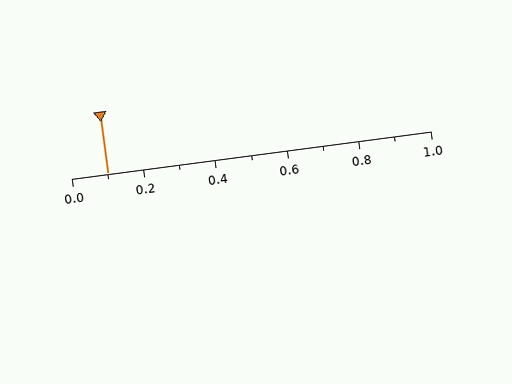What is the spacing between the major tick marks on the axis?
The major ticks are spaced 0.2 apart.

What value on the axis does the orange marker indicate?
The marker indicates approximately 0.1.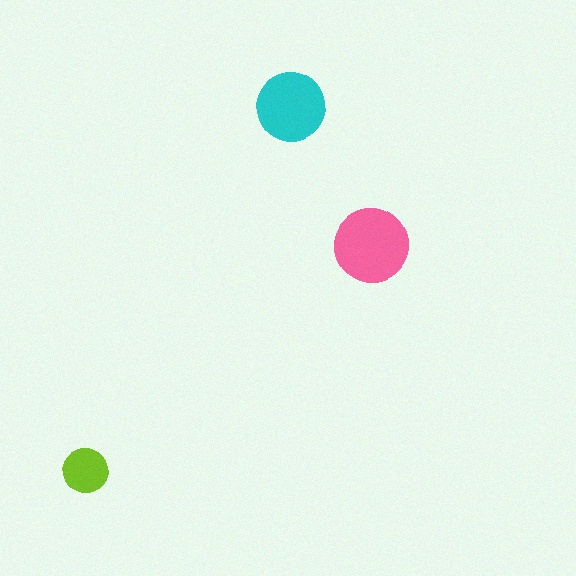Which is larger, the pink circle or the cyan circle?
The pink one.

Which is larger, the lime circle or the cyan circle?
The cyan one.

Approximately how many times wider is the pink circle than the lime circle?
About 1.5 times wider.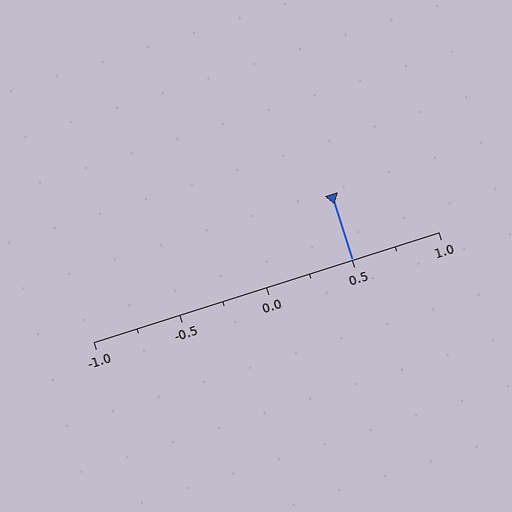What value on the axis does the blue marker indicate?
The marker indicates approximately 0.5.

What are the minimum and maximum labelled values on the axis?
The axis runs from -1.0 to 1.0.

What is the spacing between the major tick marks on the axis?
The major ticks are spaced 0.5 apart.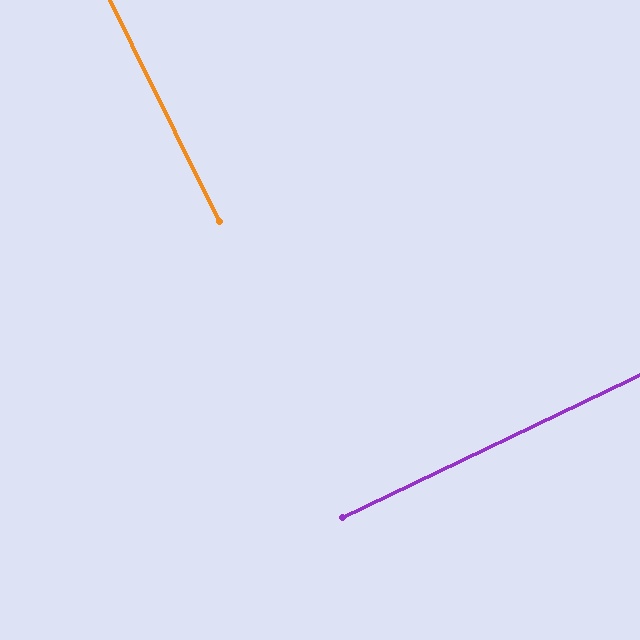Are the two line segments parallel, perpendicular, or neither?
Perpendicular — they meet at approximately 89°.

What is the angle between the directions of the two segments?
Approximately 89 degrees.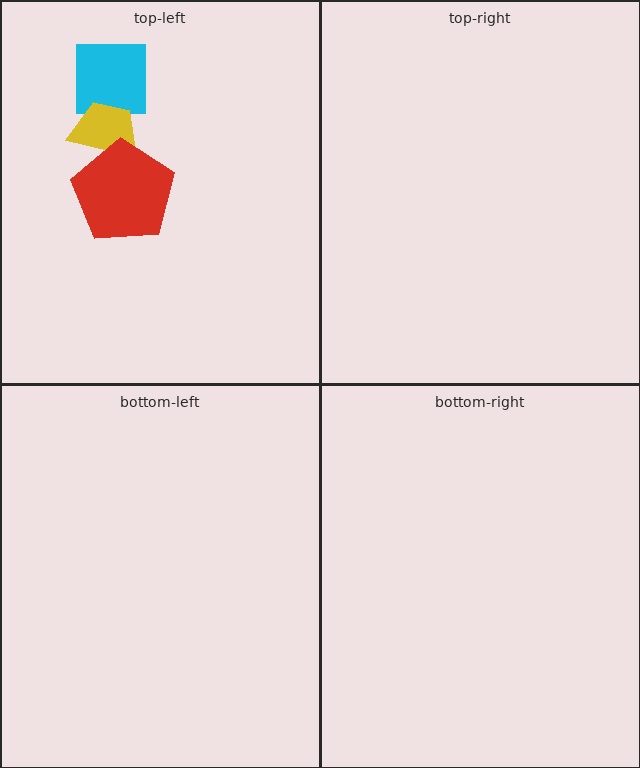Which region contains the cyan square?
The top-left region.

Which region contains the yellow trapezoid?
The top-left region.